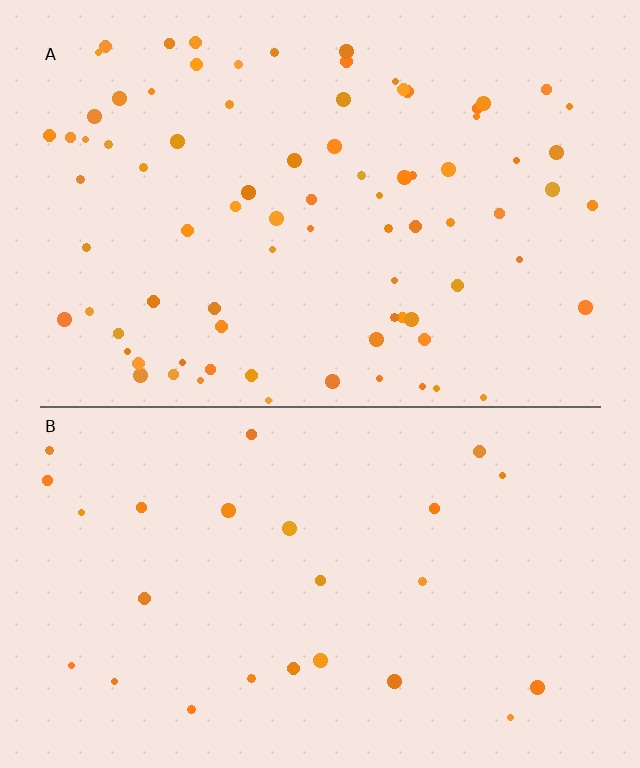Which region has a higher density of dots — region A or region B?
A (the top).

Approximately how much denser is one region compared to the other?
Approximately 3.2× — region A over region B.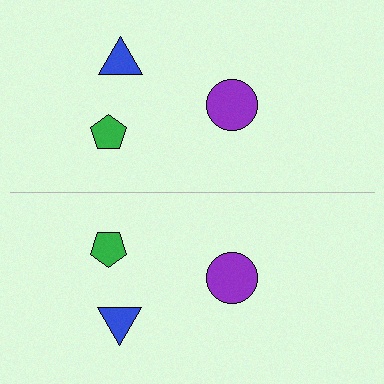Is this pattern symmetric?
Yes, this pattern has bilateral (reflection) symmetry.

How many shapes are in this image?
There are 6 shapes in this image.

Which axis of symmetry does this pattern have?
The pattern has a horizontal axis of symmetry running through the center of the image.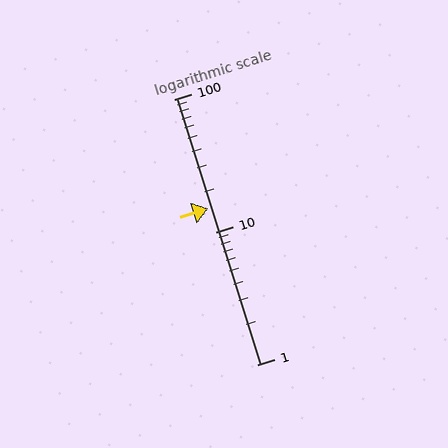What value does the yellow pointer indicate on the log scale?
The pointer indicates approximately 15.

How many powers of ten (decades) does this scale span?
The scale spans 2 decades, from 1 to 100.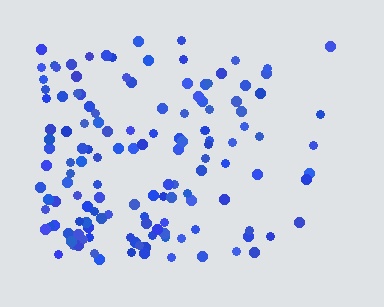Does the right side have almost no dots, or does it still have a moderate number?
Still a moderate number, just noticeably fewer than the left.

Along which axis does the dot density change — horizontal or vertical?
Horizontal.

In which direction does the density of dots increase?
From right to left, with the left side densest.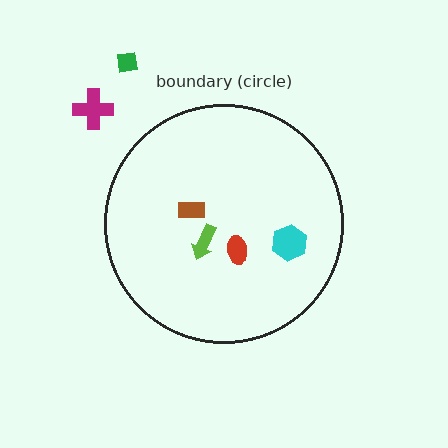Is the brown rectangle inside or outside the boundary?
Inside.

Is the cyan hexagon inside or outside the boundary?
Inside.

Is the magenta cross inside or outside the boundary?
Outside.